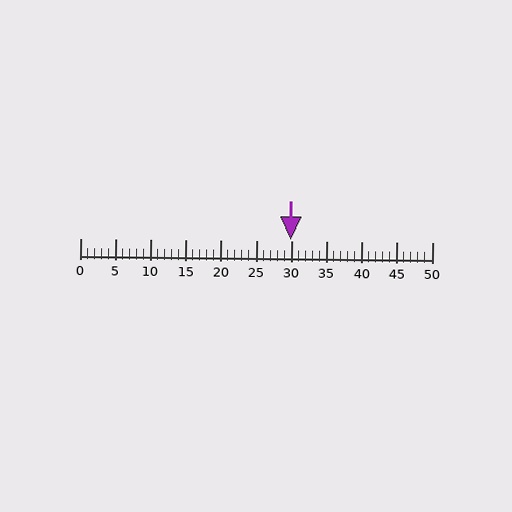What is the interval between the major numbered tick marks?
The major tick marks are spaced 5 units apart.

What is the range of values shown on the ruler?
The ruler shows values from 0 to 50.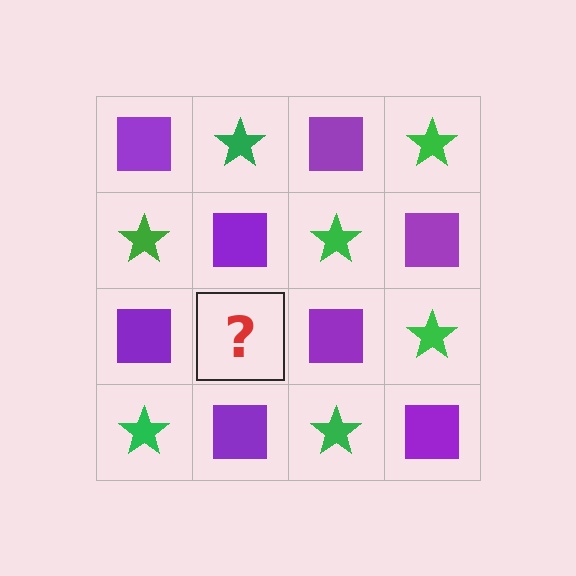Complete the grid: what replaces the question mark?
The question mark should be replaced with a green star.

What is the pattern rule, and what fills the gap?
The rule is that it alternates purple square and green star in a checkerboard pattern. The gap should be filled with a green star.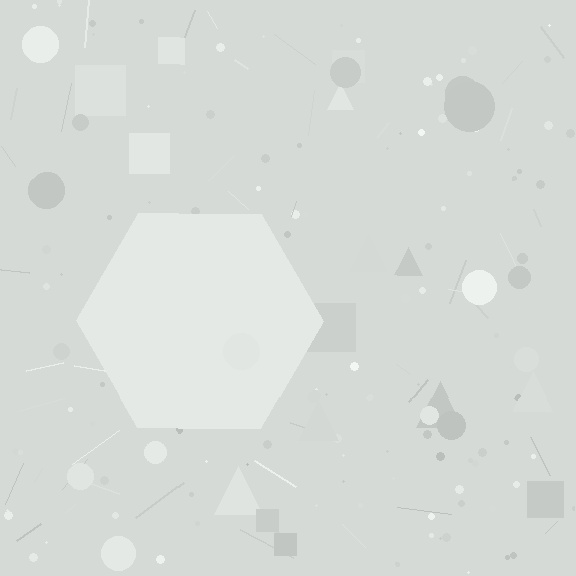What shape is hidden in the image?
A hexagon is hidden in the image.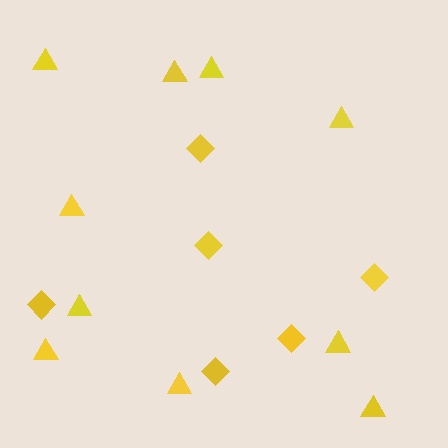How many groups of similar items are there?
There are 2 groups: one group of diamonds (6) and one group of triangles (10).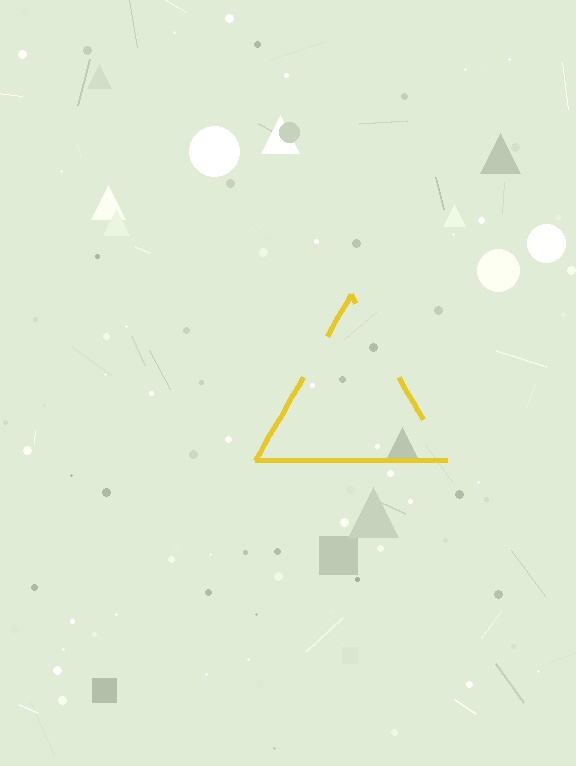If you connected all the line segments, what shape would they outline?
They would outline a triangle.